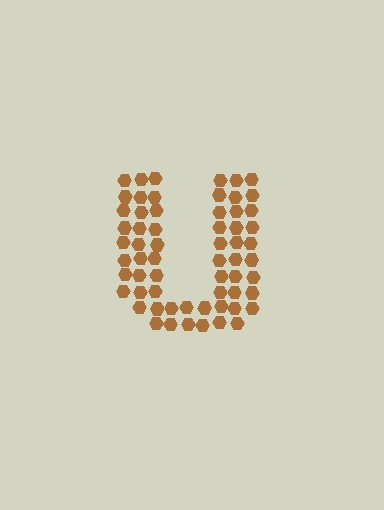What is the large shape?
The large shape is the letter U.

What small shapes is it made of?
It is made of small hexagons.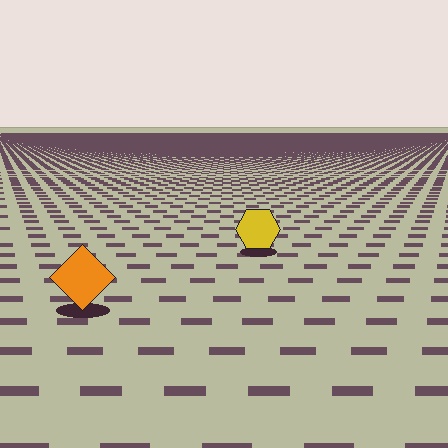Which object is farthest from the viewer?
The yellow hexagon is farthest from the viewer. It appears smaller and the ground texture around it is denser.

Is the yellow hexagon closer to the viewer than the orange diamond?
No. The orange diamond is closer — you can tell from the texture gradient: the ground texture is coarser near it.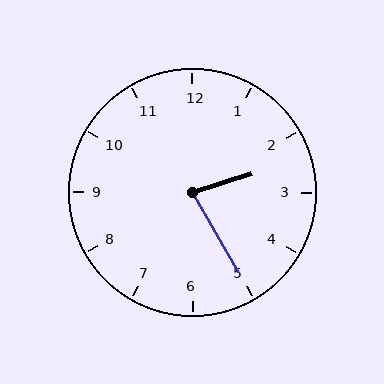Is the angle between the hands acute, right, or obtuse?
It is acute.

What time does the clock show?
2:25.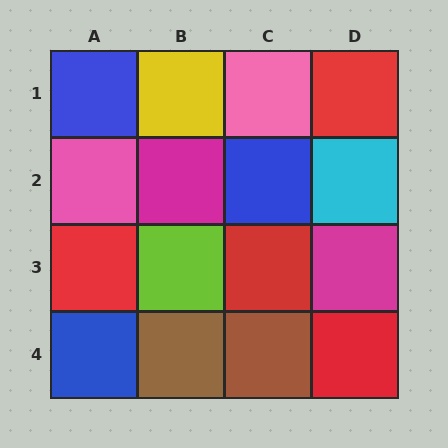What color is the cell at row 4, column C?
Brown.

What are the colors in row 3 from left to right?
Red, lime, red, magenta.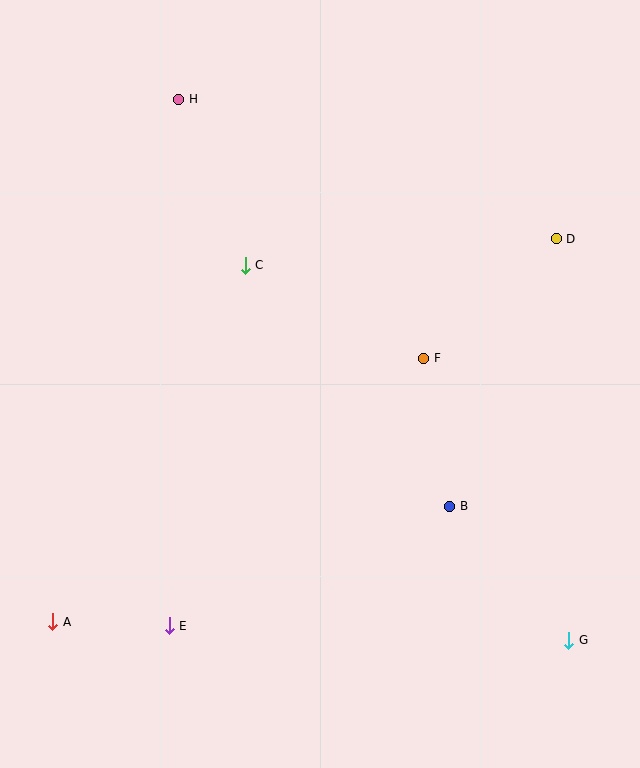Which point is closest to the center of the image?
Point F at (424, 358) is closest to the center.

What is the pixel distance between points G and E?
The distance between G and E is 400 pixels.